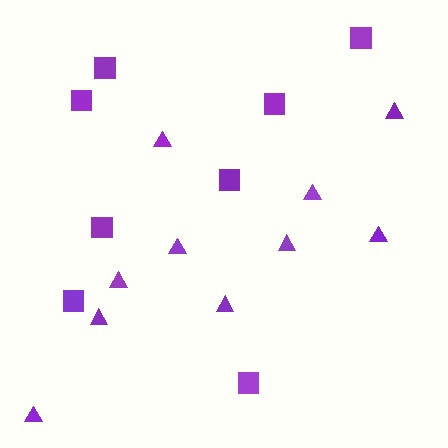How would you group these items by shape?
There are 2 groups: one group of triangles (10) and one group of squares (8).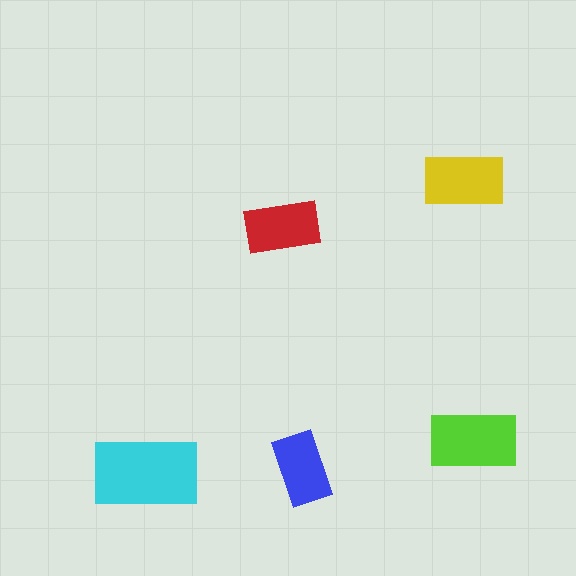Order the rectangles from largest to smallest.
the cyan one, the lime one, the yellow one, the red one, the blue one.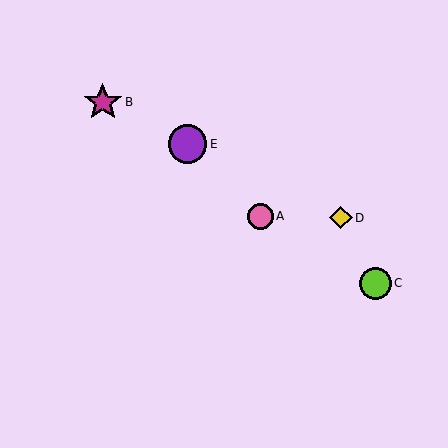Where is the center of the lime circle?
The center of the lime circle is at (375, 283).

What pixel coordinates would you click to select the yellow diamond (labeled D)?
Click at (341, 218) to select the yellow diamond D.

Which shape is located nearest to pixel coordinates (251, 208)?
The pink circle (labeled A) at (260, 216) is nearest to that location.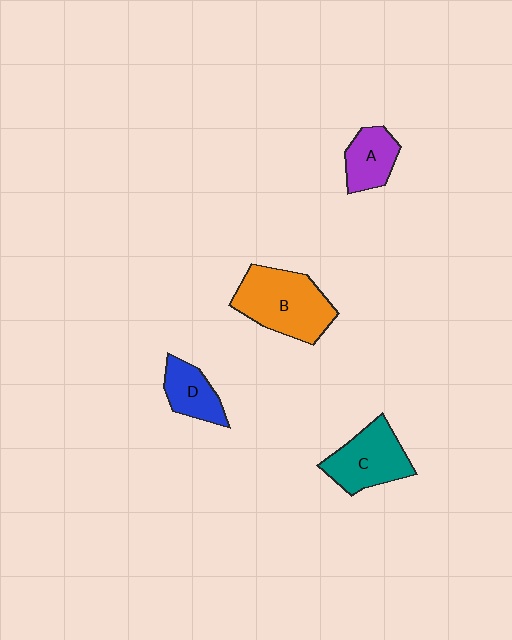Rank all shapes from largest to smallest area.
From largest to smallest: B (orange), C (teal), A (purple), D (blue).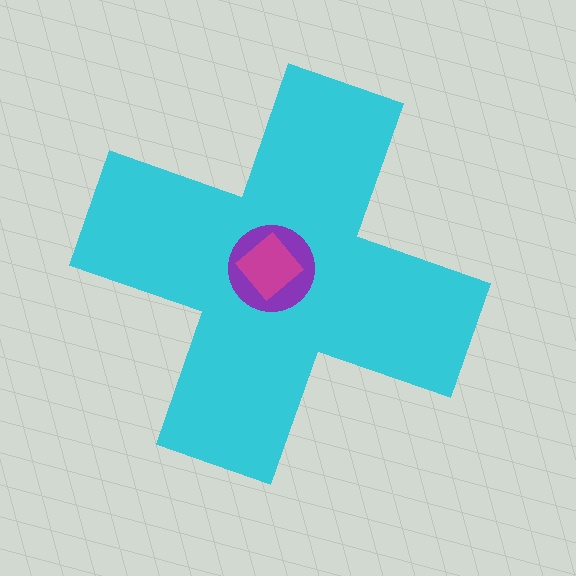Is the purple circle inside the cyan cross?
Yes.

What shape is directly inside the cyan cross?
The purple circle.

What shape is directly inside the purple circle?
The magenta diamond.